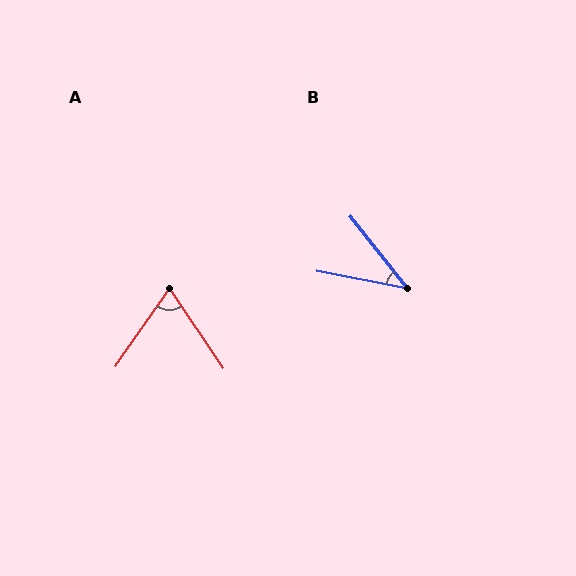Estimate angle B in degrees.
Approximately 41 degrees.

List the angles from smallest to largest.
B (41°), A (69°).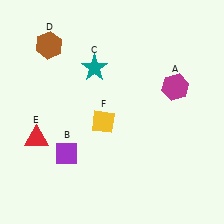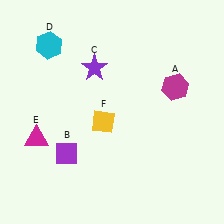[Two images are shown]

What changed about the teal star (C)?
In Image 1, C is teal. In Image 2, it changed to purple.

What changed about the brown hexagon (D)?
In Image 1, D is brown. In Image 2, it changed to cyan.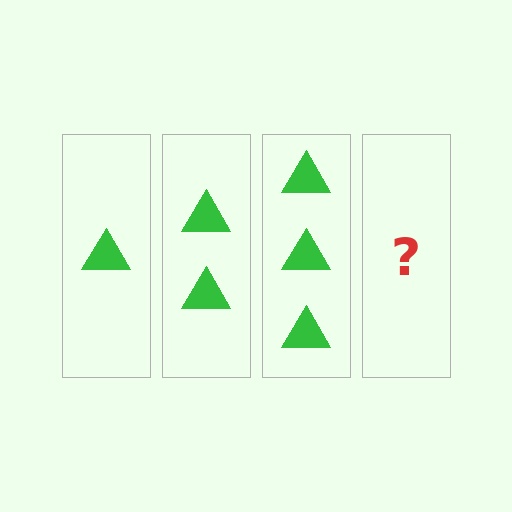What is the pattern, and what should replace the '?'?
The pattern is that each step adds one more triangle. The '?' should be 4 triangles.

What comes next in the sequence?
The next element should be 4 triangles.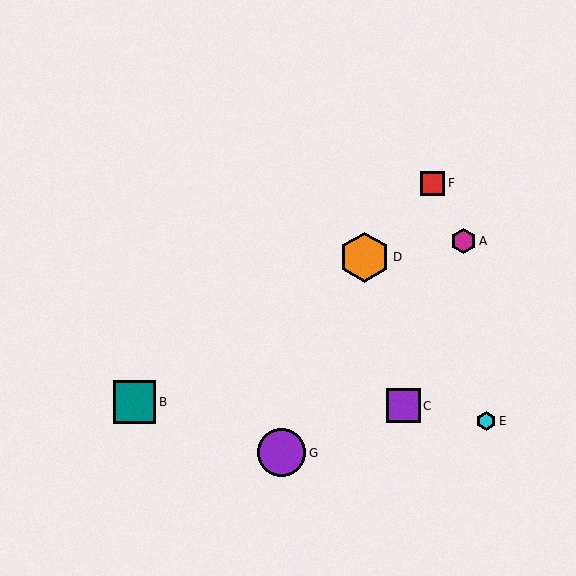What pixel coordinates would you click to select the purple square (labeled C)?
Click at (403, 406) to select the purple square C.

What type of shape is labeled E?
Shape E is a cyan hexagon.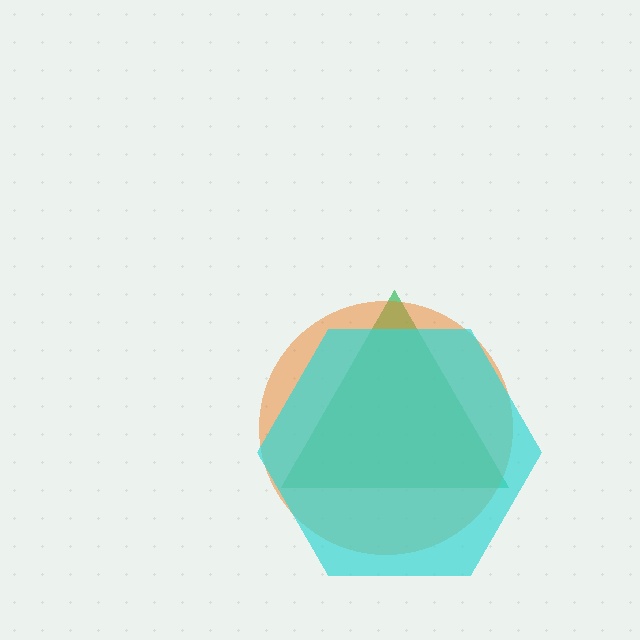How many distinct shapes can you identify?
There are 3 distinct shapes: a green triangle, an orange circle, a cyan hexagon.